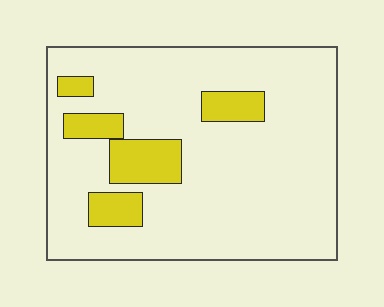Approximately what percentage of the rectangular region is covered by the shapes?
Approximately 15%.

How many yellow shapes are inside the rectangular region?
5.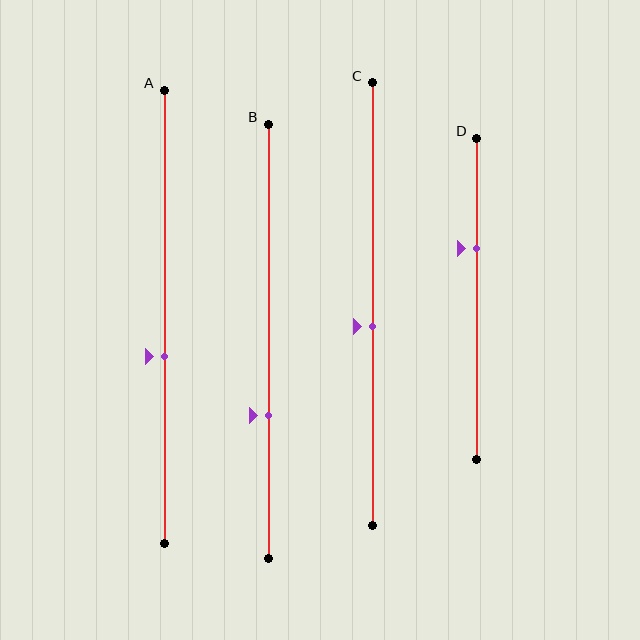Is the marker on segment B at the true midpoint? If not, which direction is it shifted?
No, the marker on segment B is shifted downward by about 17% of the segment length.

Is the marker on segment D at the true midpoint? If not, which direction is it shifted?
No, the marker on segment D is shifted upward by about 16% of the segment length.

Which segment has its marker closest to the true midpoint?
Segment C has its marker closest to the true midpoint.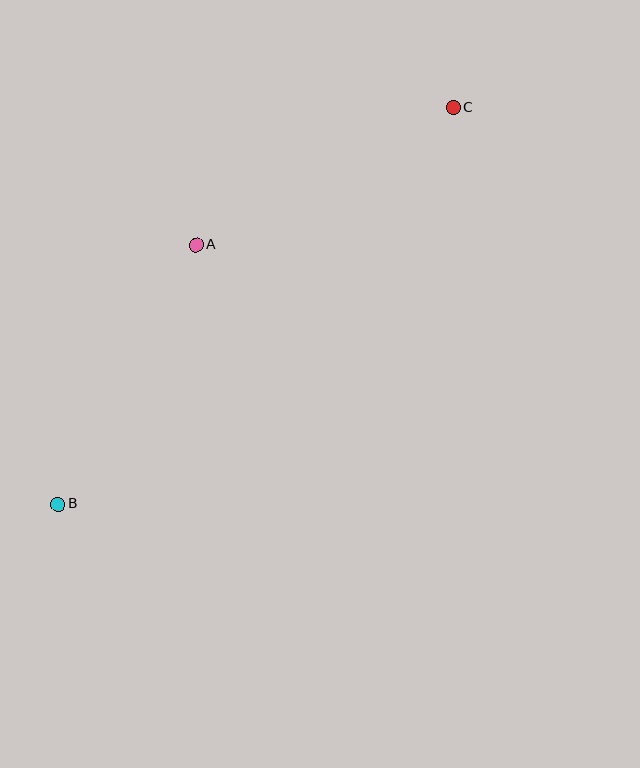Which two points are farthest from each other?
Points B and C are farthest from each other.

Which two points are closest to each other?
Points A and C are closest to each other.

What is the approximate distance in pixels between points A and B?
The distance between A and B is approximately 294 pixels.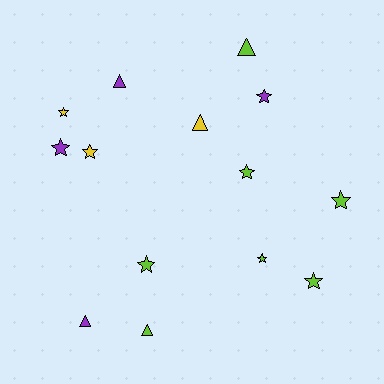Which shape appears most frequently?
Star, with 9 objects.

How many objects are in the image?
There are 14 objects.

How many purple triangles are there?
There are 2 purple triangles.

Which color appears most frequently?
Lime, with 7 objects.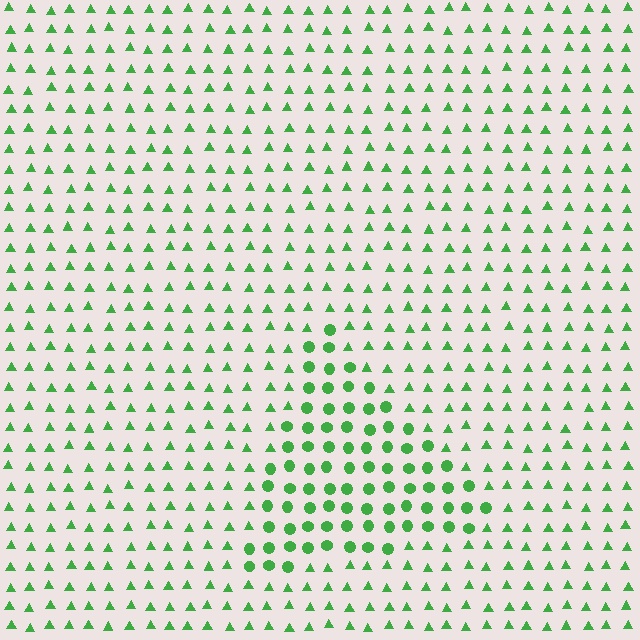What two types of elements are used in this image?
The image uses circles inside the triangle region and triangles outside it.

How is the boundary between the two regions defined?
The boundary is defined by a change in element shape: circles inside vs. triangles outside. All elements share the same color and spacing.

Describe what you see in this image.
The image is filled with small green elements arranged in a uniform grid. A triangle-shaped region contains circles, while the surrounding area contains triangles. The boundary is defined purely by the change in element shape.